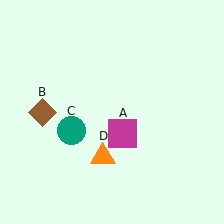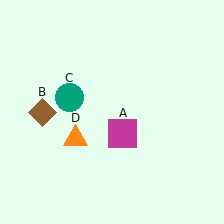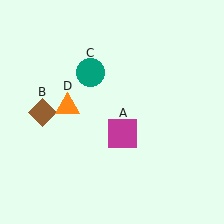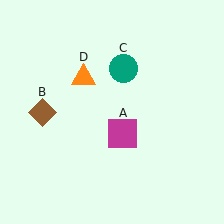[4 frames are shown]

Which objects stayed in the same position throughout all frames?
Magenta square (object A) and brown diamond (object B) remained stationary.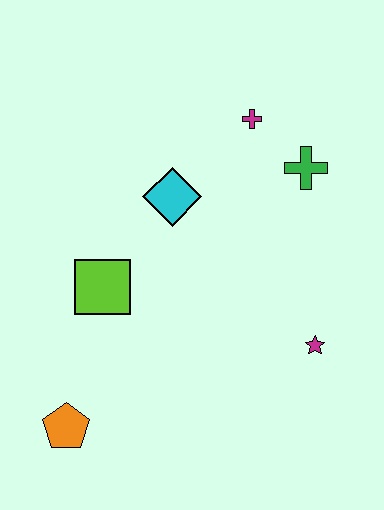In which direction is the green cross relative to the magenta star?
The green cross is above the magenta star.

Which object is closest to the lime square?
The cyan diamond is closest to the lime square.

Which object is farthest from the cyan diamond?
The orange pentagon is farthest from the cyan diamond.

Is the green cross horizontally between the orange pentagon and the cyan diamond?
No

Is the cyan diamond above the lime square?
Yes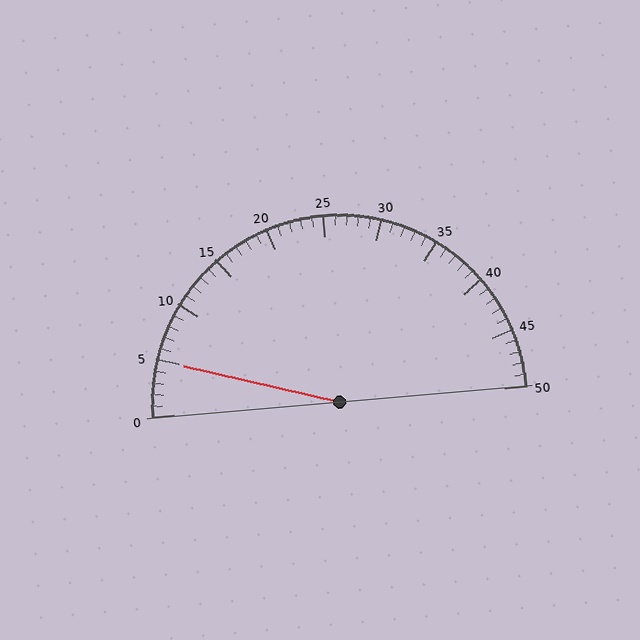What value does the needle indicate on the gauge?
The needle indicates approximately 5.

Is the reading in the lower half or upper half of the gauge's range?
The reading is in the lower half of the range (0 to 50).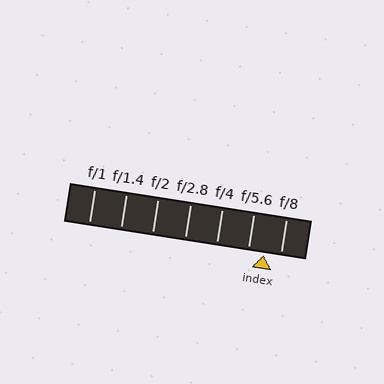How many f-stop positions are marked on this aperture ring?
There are 7 f-stop positions marked.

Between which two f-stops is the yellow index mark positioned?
The index mark is between f/5.6 and f/8.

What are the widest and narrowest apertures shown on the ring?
The widest aperture shown is f/1 and the narrowest is f/8.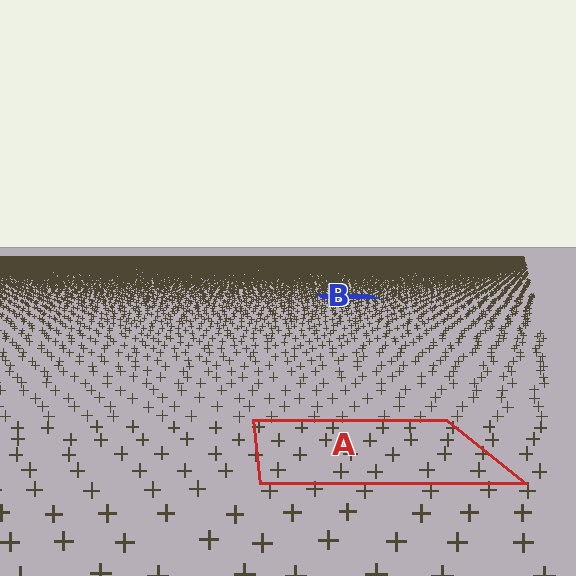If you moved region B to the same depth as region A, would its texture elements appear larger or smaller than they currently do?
They would appear larger. At a closer depth, the same texture elements are projected at a bigger on-screen size.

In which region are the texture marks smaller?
The texture marks are smaller in region B, because it is farther away.